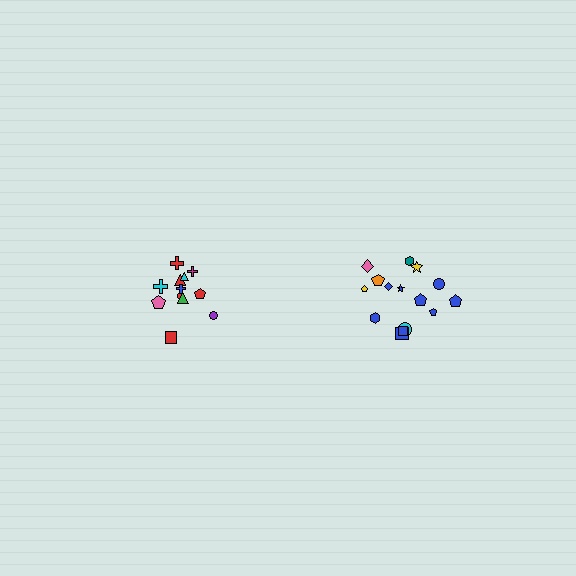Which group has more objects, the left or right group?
The right group.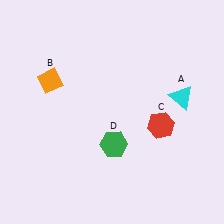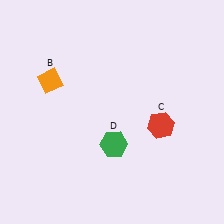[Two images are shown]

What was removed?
The cyan triangle (A) was removed in Image 2.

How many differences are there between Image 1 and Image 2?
There is 1 difference between the two images.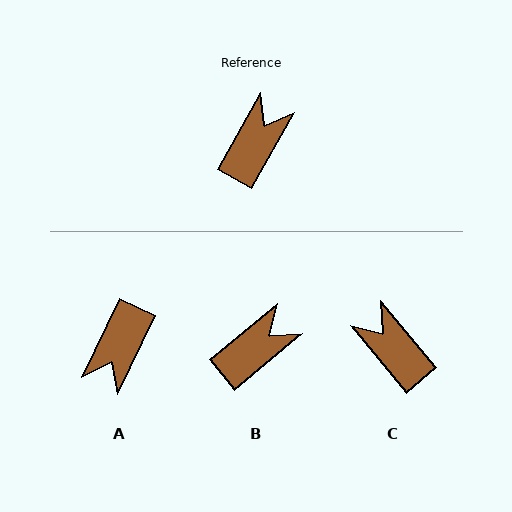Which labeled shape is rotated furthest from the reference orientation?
A, about 176 degrees away.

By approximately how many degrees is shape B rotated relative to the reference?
Approximately 21 degrees clockwise.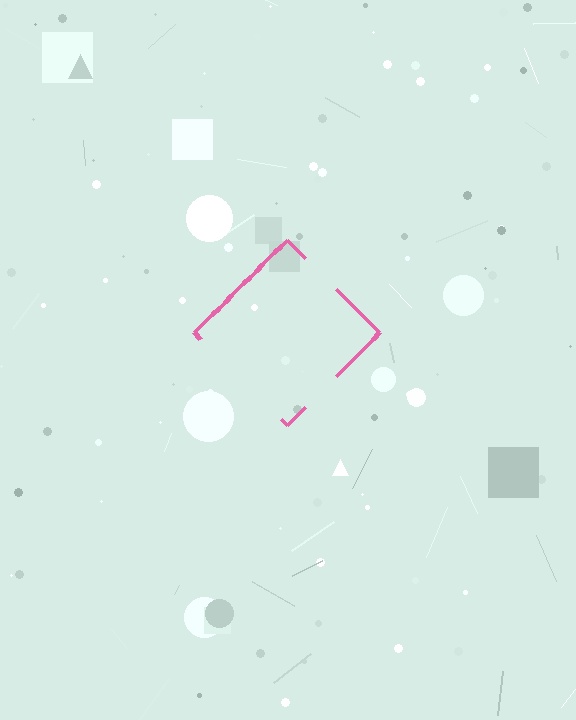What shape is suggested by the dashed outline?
The dashed outline suggests a diamond.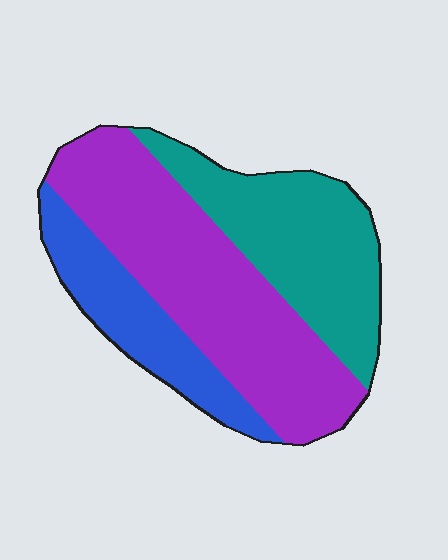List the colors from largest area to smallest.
From largest to smallest: purple, teal, blue.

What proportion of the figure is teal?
Teal takes up between a quarter and a half of the figure.